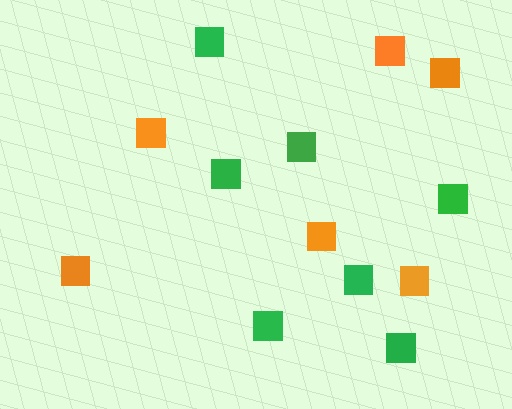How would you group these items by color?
There are 2 groups: one group of green squares (7) and one group of orange squares (6).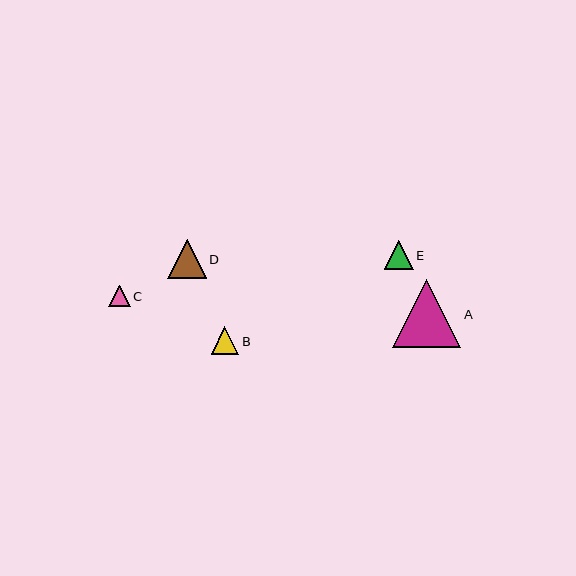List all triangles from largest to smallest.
From largest to smallest: A, D, E, B, C.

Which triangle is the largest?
Triangle A is the largest with a size of approximately 69 pixels.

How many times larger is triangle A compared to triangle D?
Triangle A is approximately 1.8 times the size of triangle D.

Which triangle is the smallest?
Triangle C is the smallest with a size of approximately 22 pixels.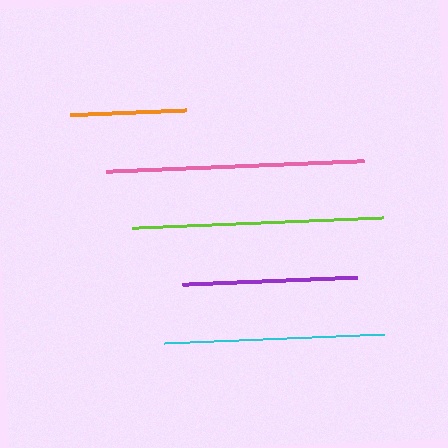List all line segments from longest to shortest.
From longest to shortest: pink, lime, cyan, purple, orange.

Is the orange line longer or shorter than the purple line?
The purple line is longer than the orange line.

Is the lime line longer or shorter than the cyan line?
The lime line is longer than the cyan line.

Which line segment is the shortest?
The orange line is the shortest at approximately 116 pixels.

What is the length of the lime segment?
The lime segment is approximately 252 pixels long.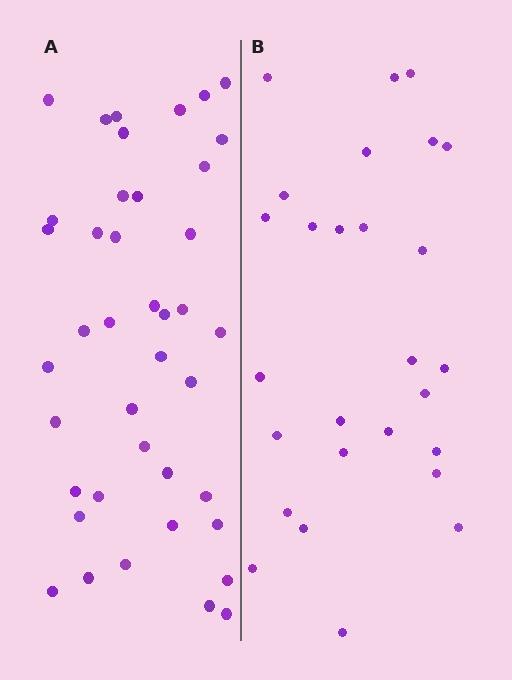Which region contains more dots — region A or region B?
Region A (the left region) has more dots.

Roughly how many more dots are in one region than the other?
Region A has approximately 15 more dots than region B.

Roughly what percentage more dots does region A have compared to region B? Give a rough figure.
About 50% more.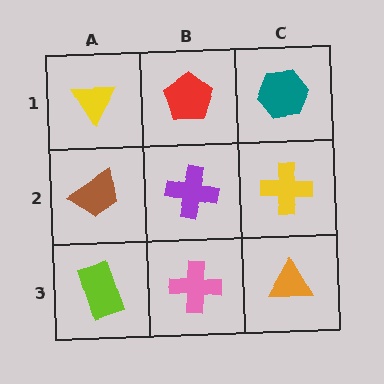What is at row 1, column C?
A teal hexagon.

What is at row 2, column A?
A brown trapezoid.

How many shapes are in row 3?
3 shapes.